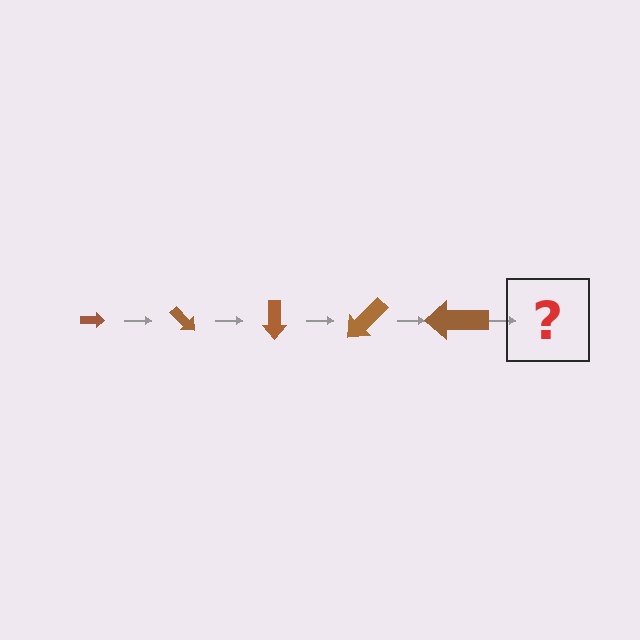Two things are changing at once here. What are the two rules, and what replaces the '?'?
The two rules are that the arrow grows larger each step and it rotates 45 degrees each step. The '?' should be an arrow, larger than the previous one and rotated 225 degrees from the start.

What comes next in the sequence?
The next element should be an arrow, larger than the previous one and rotated 225 degrees from the start.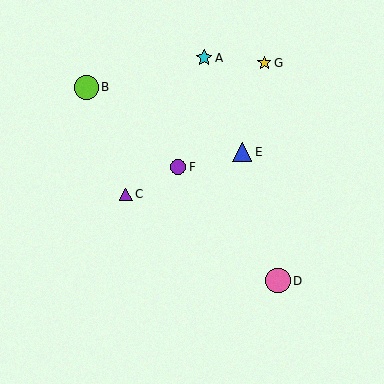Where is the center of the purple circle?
The center of the purple circle is at (178, 167).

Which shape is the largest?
The pink circle (labeled D) is the largest.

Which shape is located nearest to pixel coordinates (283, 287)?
The pink circle (labeled D) at (278, 281) is nearest to that location.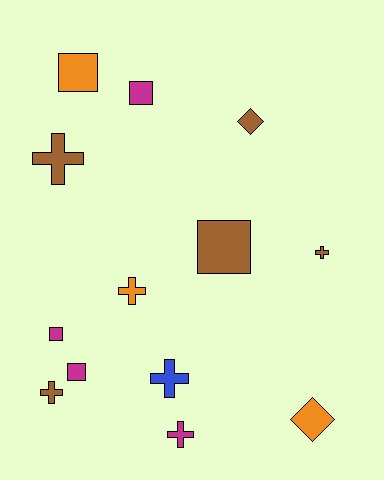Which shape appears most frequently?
Cross, with 6 objects.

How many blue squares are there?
There are no blue squares.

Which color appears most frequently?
Brown, with 5 objects.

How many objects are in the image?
There are 13 objects.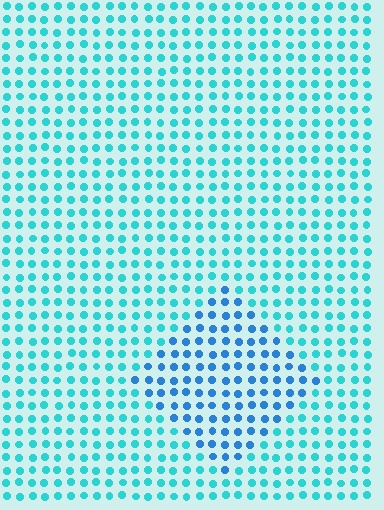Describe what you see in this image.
The image is filled with small cyan elements in a uniform arrangement. A diamond-shaped region is visible where the elements are tinted to a slightly different hue, forming a subtle color boundary.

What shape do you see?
I see a diamond.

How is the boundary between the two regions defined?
The boundary is defined purely by a slight shift in hue (about 31 degrees). Spacing, size, and orientation are identical on both sides.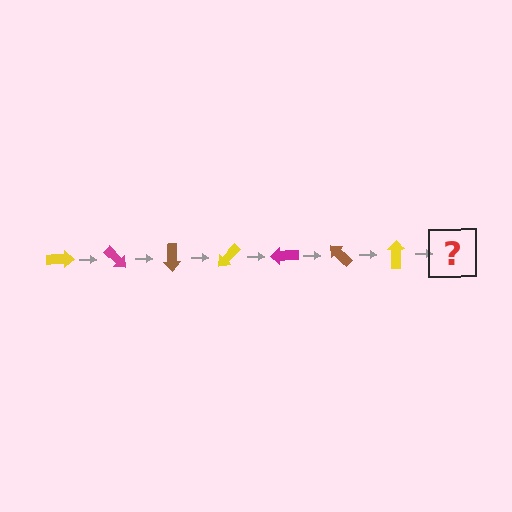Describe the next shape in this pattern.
It should be a magenta arrow, rotated 315 degrees from the start.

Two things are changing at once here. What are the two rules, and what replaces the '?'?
The two rules are that it rotates 45 degrees each step and the color cycles through yellow, magenta, and brown. The '?' should be a magenta arrow, rotated 315 degrees from the start.